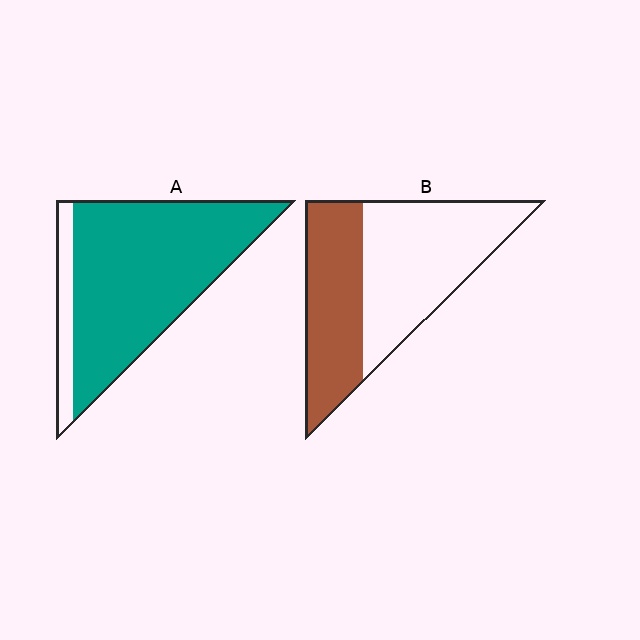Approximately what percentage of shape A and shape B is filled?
A is approximately 85% and B is approximately 40%.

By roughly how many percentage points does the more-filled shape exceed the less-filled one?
By roughly 45 percentage points (A over B).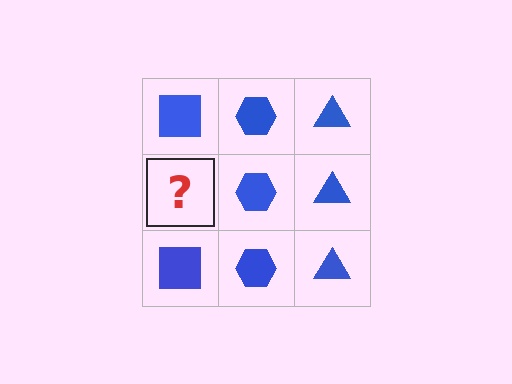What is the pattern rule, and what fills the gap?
The rule is that each column has a consistent shape. The gap should be filled with a blue square.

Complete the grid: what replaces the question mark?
The question mark should be replaced with a blue square.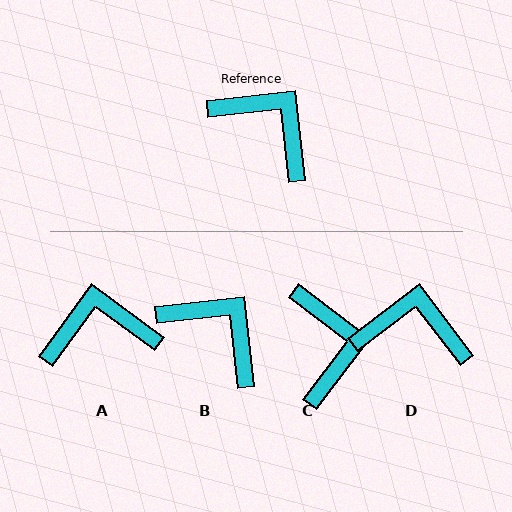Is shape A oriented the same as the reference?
No, it is off by about 47 degrees.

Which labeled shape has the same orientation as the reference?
B.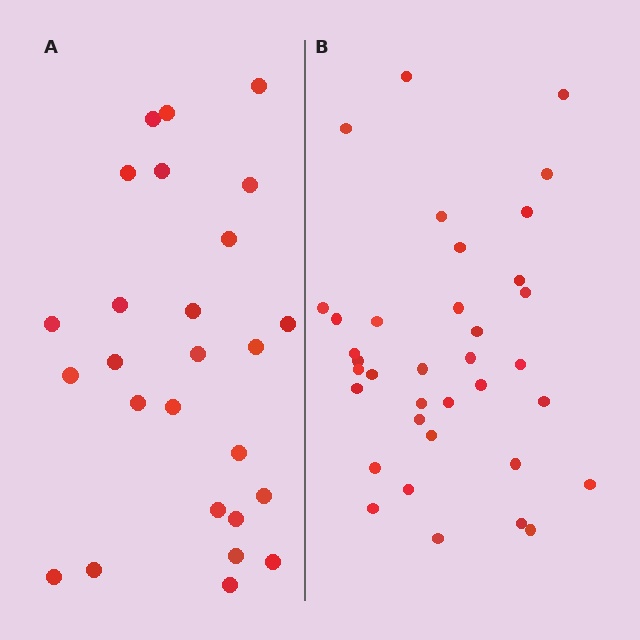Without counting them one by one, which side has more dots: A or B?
Region B (the right region) has more dots.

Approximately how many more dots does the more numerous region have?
Region B has roughly 10 or so more dots than region A.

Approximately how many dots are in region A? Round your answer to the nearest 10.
About 30 dots. (The exact count is 26, which rounds to 30.)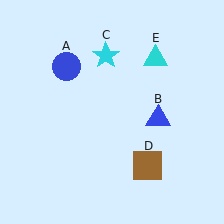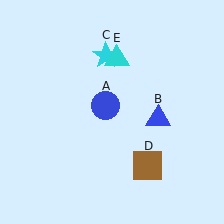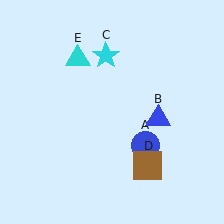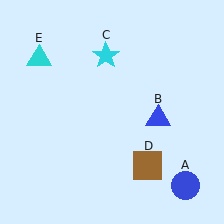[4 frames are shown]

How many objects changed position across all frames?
2 objects changed position: blue circle (object A), cyan triangle (object E).